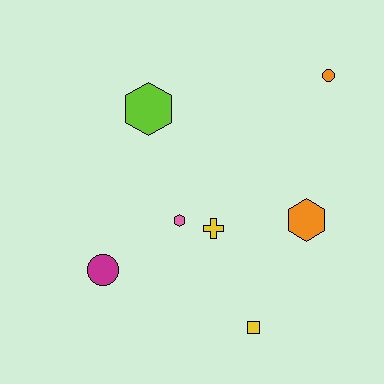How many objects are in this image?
There are 7 objects.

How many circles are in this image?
There are 2 circles.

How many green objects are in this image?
There are no green objects.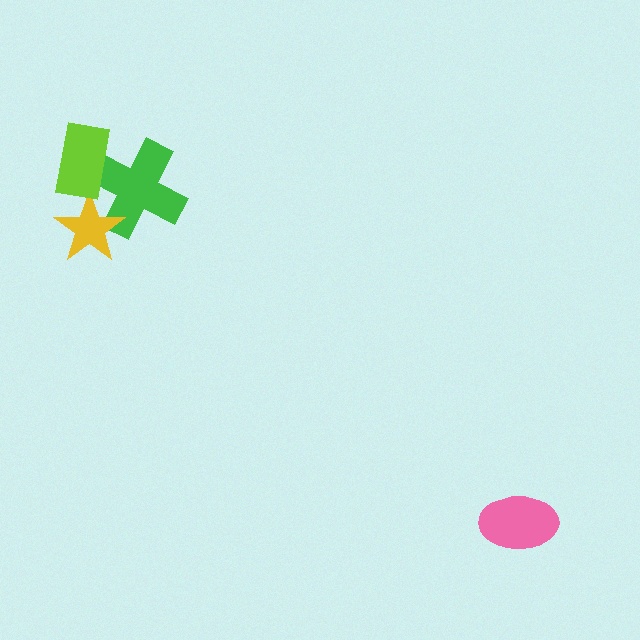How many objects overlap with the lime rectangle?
1 object overlaps with the lime rectangle.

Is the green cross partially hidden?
Yes, it is partially covered by another shape.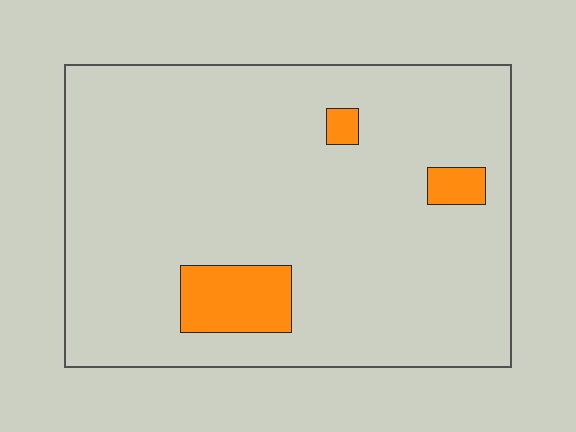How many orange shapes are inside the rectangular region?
3.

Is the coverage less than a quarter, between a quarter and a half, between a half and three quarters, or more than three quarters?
Less than a quarter.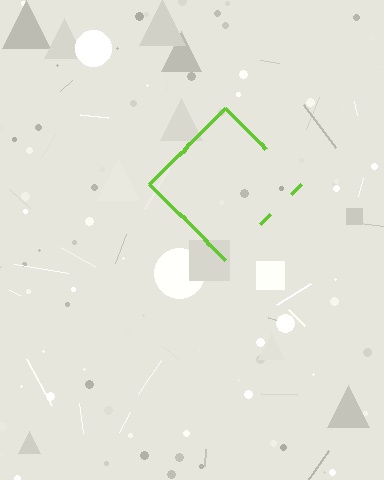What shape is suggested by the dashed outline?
The dashed outline suggests a diamond.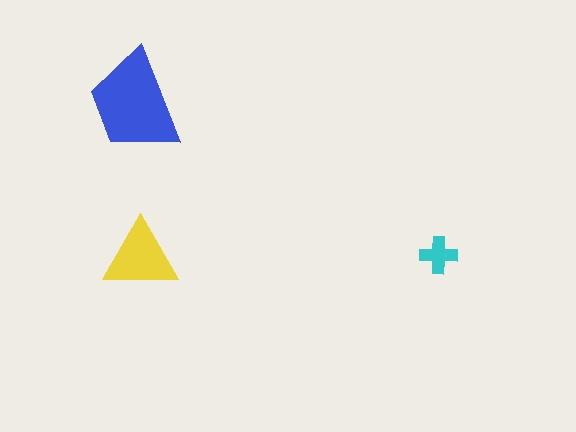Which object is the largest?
The blue trapezoid.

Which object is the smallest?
The cyan cross.